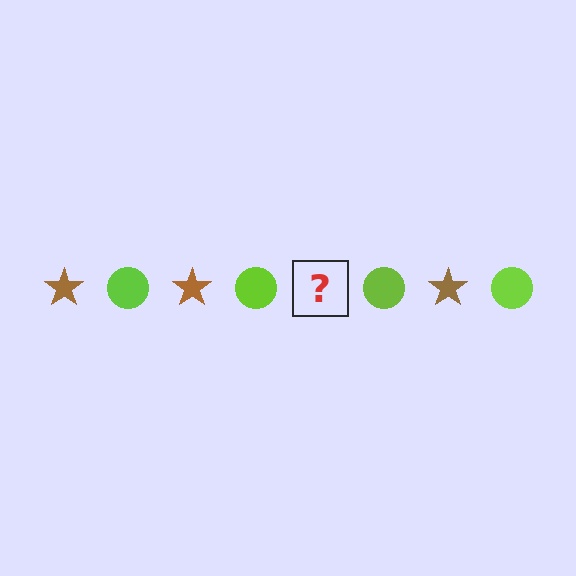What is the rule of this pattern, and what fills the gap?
The rule is that the pattern alternates between brown star and lime circle. The gap should be filled with a brown star.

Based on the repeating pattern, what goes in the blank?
The blank should be a brown star.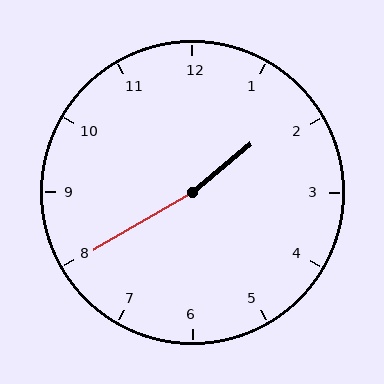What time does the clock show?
1:40.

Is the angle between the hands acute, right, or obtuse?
It is obtuse.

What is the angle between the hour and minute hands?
Approximately 170 degrees.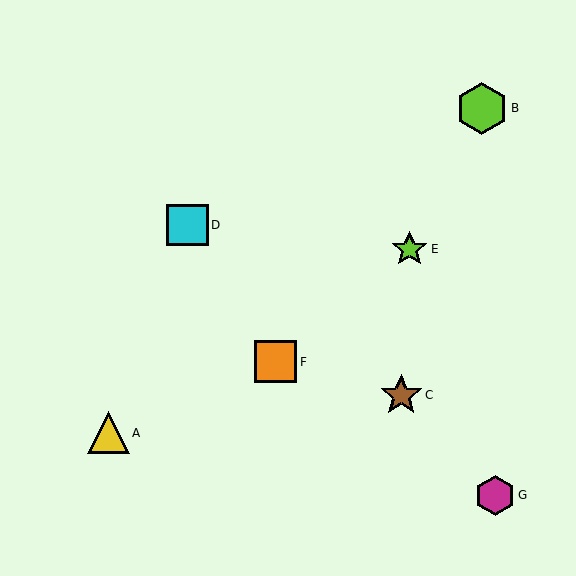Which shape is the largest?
The lime hexagon (labeled B) is the largest.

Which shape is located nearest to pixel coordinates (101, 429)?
The yellow triangle (labeled A) at (109, 433) is nearest to that location.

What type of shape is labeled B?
Shape B is a lime hexagon.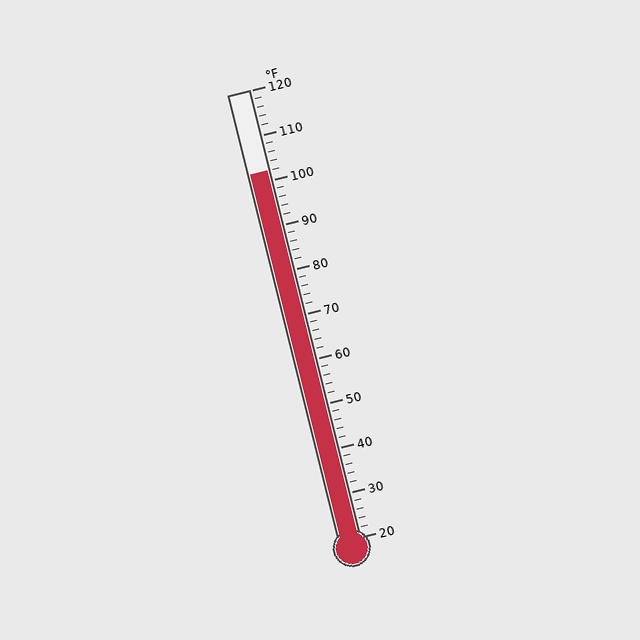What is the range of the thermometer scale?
The thermometer scale ranges from 20°F to 120°F.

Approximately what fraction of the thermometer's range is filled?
The thermometer is filled to approximately 80% of its range.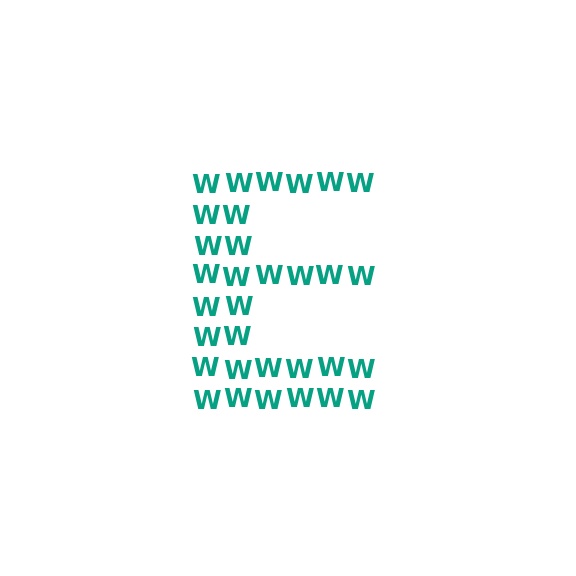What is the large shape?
The large shape is the letter E.